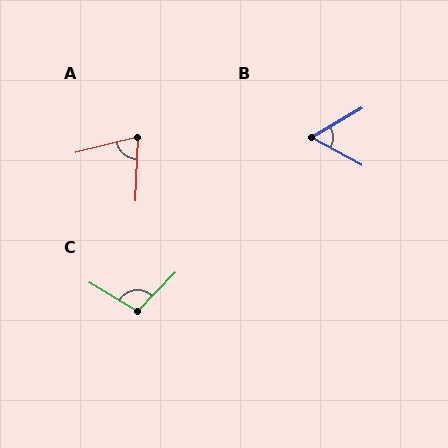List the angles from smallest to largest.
B (59°), A (73°), C (103°).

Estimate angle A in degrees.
Approximately 73 degrees.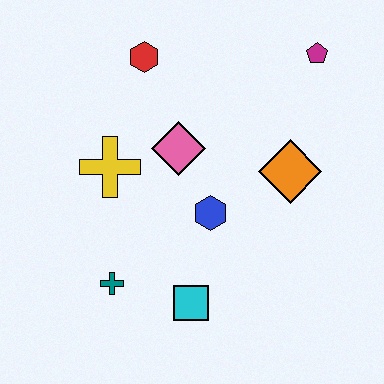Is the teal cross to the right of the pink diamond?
No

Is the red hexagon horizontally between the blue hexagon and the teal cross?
Yes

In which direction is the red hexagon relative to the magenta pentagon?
The red hexagon is to the left of the magenta pentagon.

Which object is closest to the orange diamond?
The blue hexagon is closest to the orange diamond.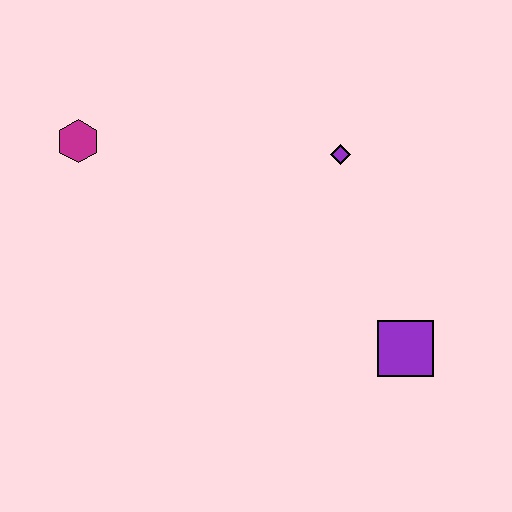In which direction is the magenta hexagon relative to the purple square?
The magenta hexagon is to the left of the purple square.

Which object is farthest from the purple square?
The magenta hexagon is farthest from the purple square.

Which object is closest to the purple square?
The purple diamond is closest to the purple square.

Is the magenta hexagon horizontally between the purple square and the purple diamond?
No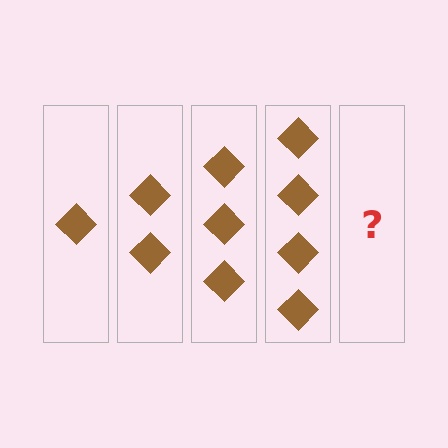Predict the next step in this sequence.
The next step is 5 diamonds.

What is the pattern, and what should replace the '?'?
The pattern is that each step adds one more diamond. The '?' should be 5 diamonds.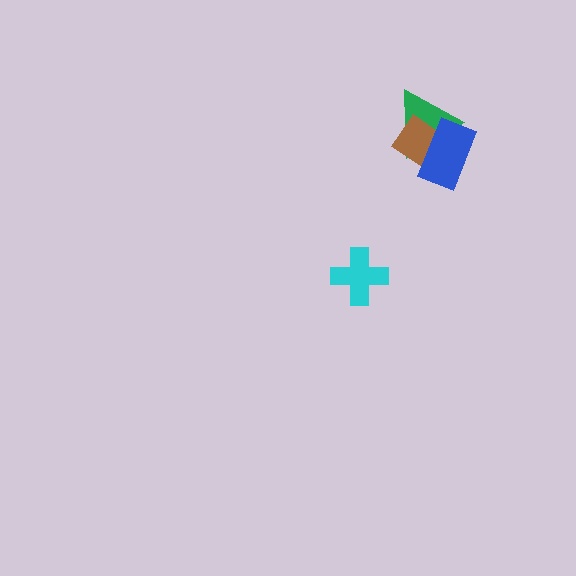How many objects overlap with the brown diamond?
2 objects overlap with the brown diamond.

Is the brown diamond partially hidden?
Yes, it is partially covered by another shape.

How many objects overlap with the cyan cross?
0 objects overlap with the cyan cross.